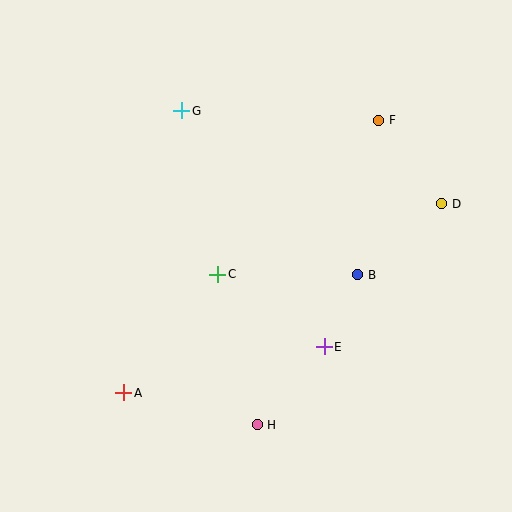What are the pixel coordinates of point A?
Point A is at (124, 393).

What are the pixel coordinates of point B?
Point B is at (358, 275).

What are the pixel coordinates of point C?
Point C is at (218, 274).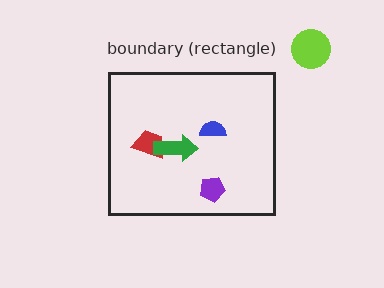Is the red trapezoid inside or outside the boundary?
Inside.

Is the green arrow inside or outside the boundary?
Inside.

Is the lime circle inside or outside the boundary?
Outside.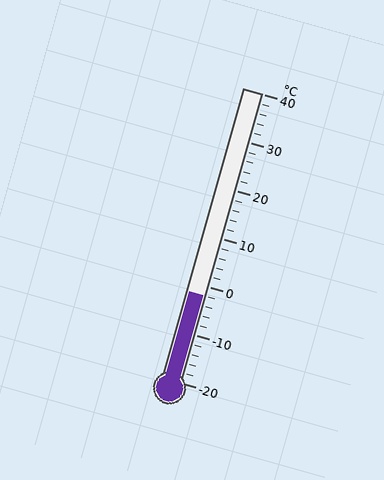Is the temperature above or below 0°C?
The temperature is below 0°C.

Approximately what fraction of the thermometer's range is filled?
The thermometer is filled to approximately 30% of its range.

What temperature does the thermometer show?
The thermometer shows approximately -2°C.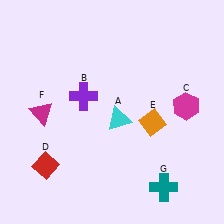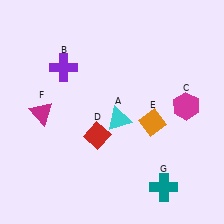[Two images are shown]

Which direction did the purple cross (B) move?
The purple cross (B) moved up.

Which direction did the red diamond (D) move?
The red diamond (D) moved right.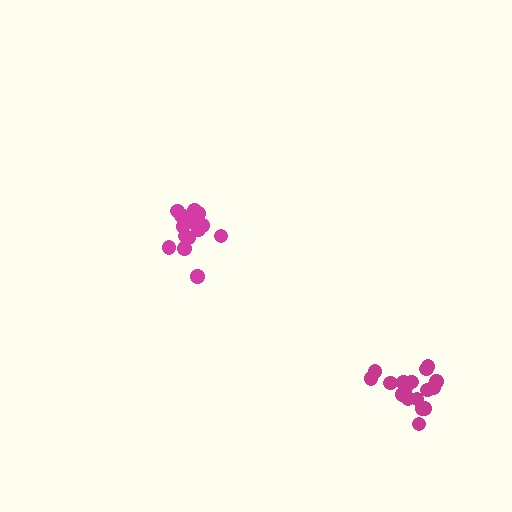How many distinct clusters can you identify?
There are 2 distinct clusters.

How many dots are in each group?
Group 1: 15 dots, Group 2: 17 dots (32 total).